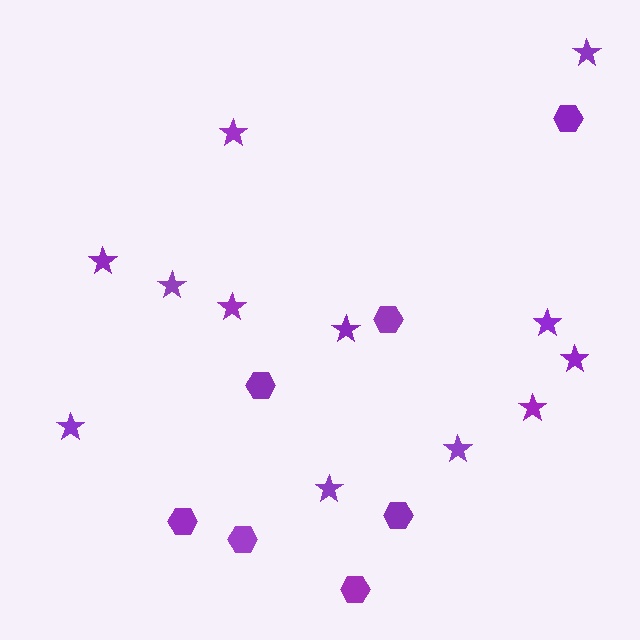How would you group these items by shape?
There are 2 groups: one group of hexagons (7) and one group of stars (12).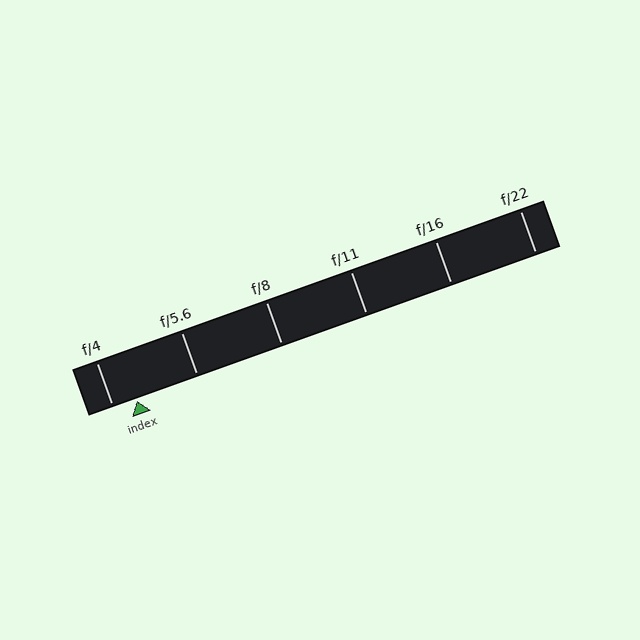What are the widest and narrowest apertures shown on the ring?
The widest aperture shown is f/4 and the narrowest is f/22.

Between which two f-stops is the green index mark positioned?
The index mark is between f/4 and f/5.6.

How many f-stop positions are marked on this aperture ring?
There are 6 f-stop positions marked.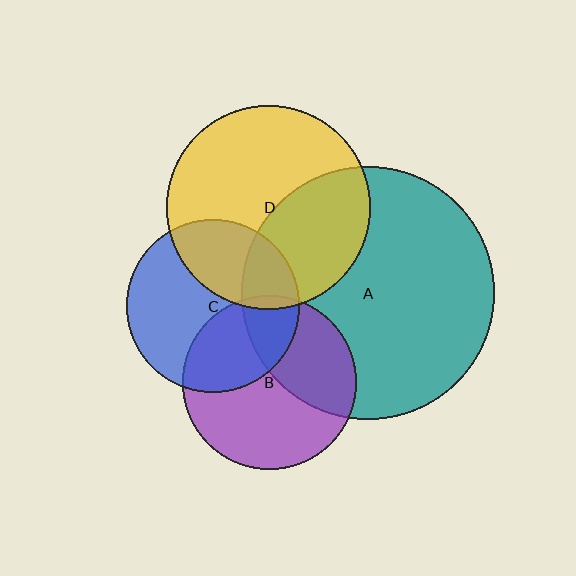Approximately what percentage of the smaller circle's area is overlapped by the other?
Approximately 5%.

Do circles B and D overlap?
Yes.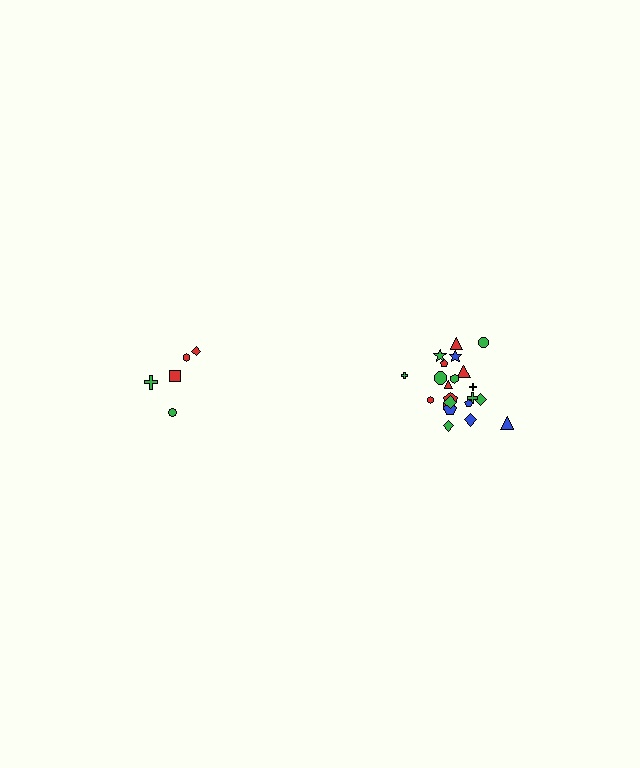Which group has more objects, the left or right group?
The right group.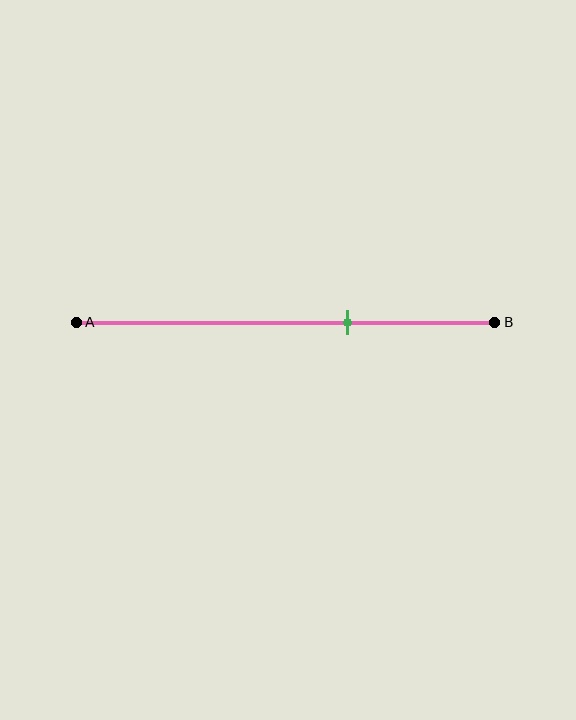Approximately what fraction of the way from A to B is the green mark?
The green mark is approximately 65% of the way from A to B.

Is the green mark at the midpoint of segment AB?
No, the mark is at about 65% from A, not at the 50% midpoint.